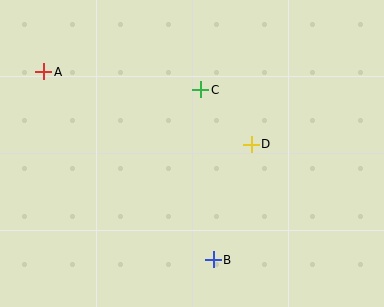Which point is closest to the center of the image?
Point D at (251, 144) is closest to the center.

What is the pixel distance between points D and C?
The distance between D and C is 75 pixels.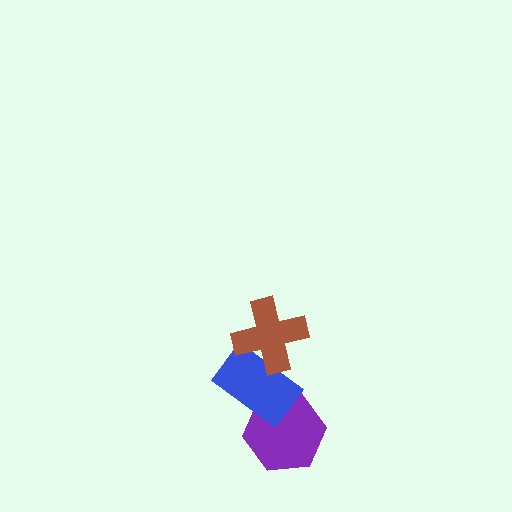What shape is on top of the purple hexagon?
The blue rectangle is on top of the purple hexagon.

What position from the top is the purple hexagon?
The purple hexagon is 3rd from the top.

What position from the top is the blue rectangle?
The blue rectangle is 2nd from the top.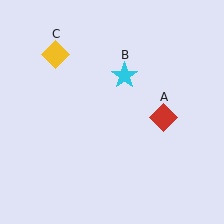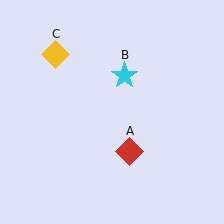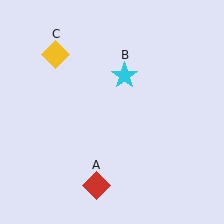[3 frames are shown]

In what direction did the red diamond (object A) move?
The red diamond (object A) moved down and to the left.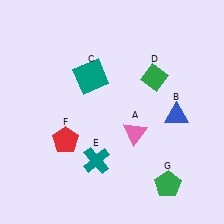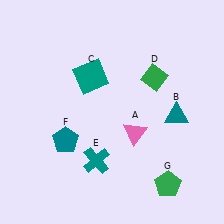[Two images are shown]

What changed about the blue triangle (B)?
In Image 1, B is blue. In Image 2, it changed to teal.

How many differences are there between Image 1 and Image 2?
There are 2 differences between the two images.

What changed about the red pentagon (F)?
In Image 1, F is red. In Image 2, it changed to teal.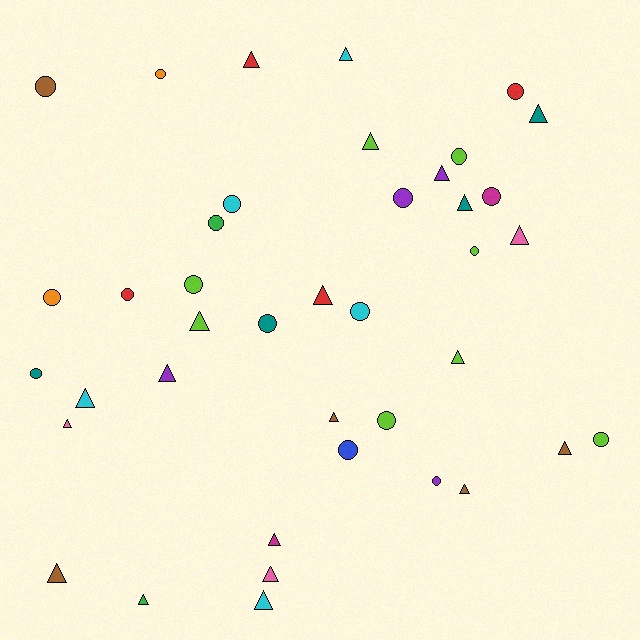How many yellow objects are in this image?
There are no yellow objects.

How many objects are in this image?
There are 40 objects.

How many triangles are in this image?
There are 21 triangles.